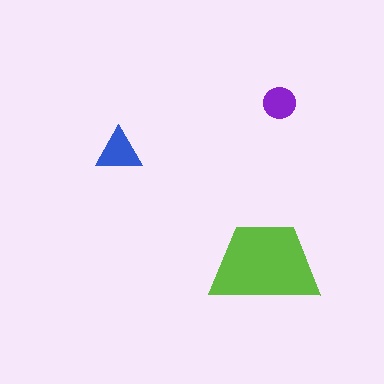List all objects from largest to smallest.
The lime trapezoid, the blue triangle, the purple circle.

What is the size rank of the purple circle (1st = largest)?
3rd.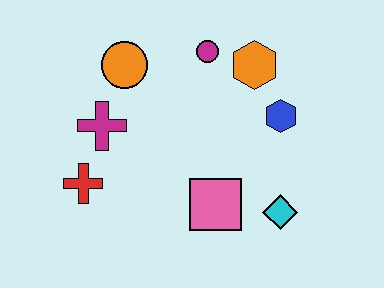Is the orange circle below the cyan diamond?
No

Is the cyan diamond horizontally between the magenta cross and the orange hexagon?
No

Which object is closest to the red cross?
The magenta cross is closest to the red cross.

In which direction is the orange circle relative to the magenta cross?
The orange circle is above the magenta cross.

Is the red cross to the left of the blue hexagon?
Yes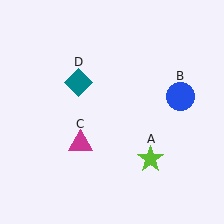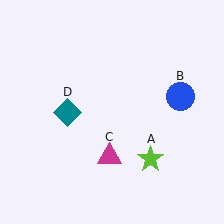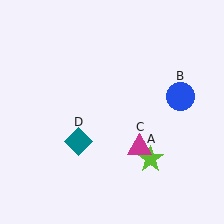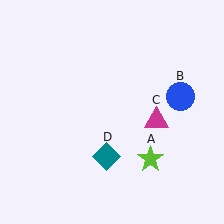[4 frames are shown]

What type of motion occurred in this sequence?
The magenta triangle (object C), teal diamond (object D) rotated counterclockwise around the center of the scene.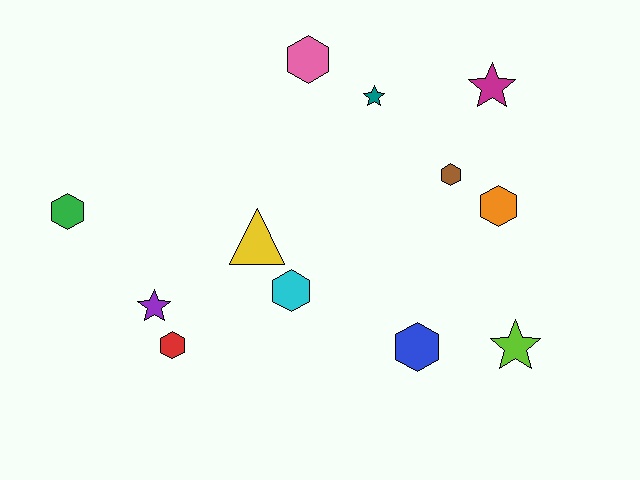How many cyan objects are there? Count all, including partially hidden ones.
There is 1 cyan object.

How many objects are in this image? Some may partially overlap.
There are 12 objects.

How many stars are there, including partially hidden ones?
There are 4 stars.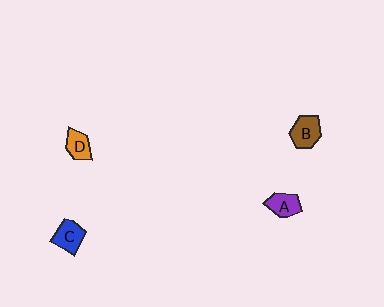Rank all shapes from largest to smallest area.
From largest to smallest: B (brown), C (blue), A (purple), D (orange).